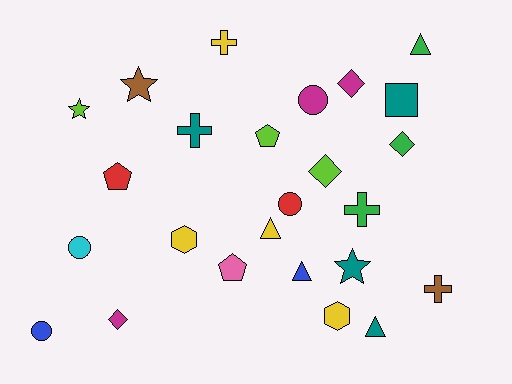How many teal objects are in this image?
There are 4 teal objects.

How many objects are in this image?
There are 25 objects.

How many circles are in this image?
There are 4 circles.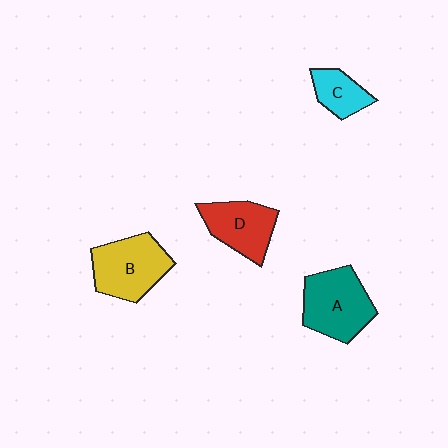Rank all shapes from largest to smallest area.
From largest to smallest: A (teal), B (yellow), D (red), C (cyan).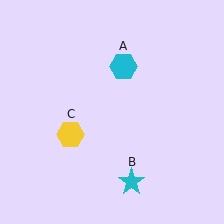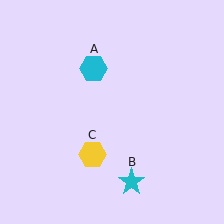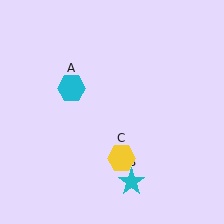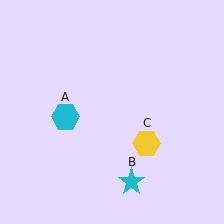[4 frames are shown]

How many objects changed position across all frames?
2 objects changed position: cyan hexagon (object A), yellow hexagon (object C).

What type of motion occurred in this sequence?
The cyan hexagon (object A), yellow hexagon (object C) rotated counterclockwise around the center of the scene.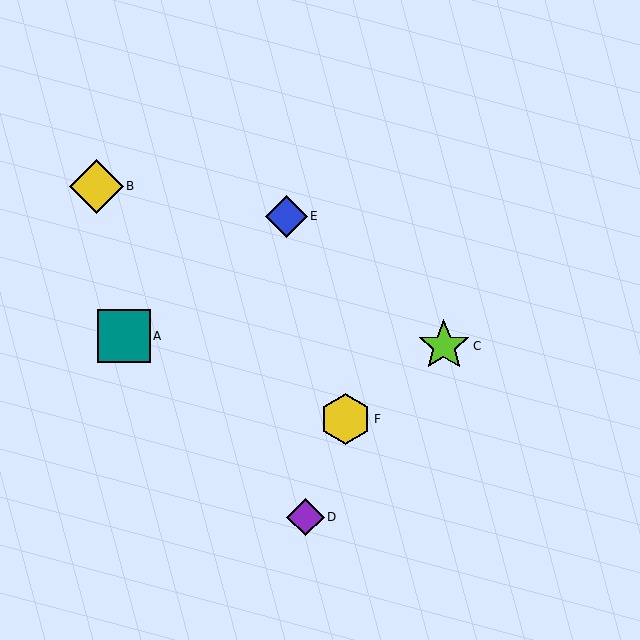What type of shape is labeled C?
Shape C is a lime star.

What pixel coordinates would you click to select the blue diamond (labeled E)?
Click at (287, 216) to select the blue diamond E.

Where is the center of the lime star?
The center of the lime star is at (444, 346).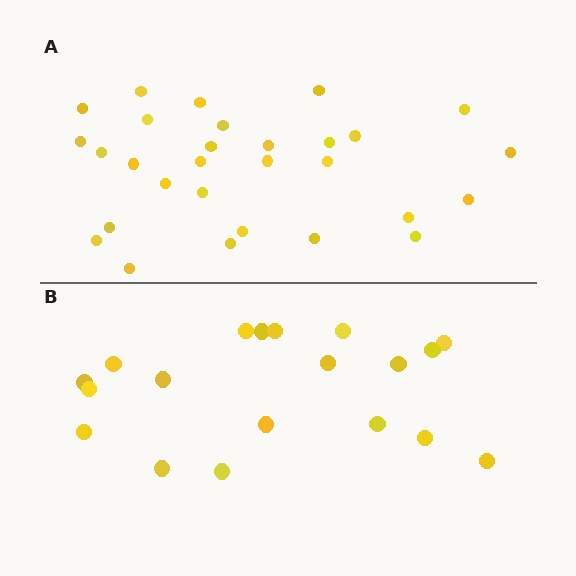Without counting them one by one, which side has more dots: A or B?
Region A (the top region) has more dots.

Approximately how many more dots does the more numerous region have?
Region A has roughly 10 or so more dots than region B.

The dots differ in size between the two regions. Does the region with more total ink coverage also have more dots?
No. Region B has more total ink coverage because its dots are larger, but region A actually contains more individual dots. Total area can be misleading — the number of items is what matters here.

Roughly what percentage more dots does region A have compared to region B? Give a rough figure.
About 55% more.